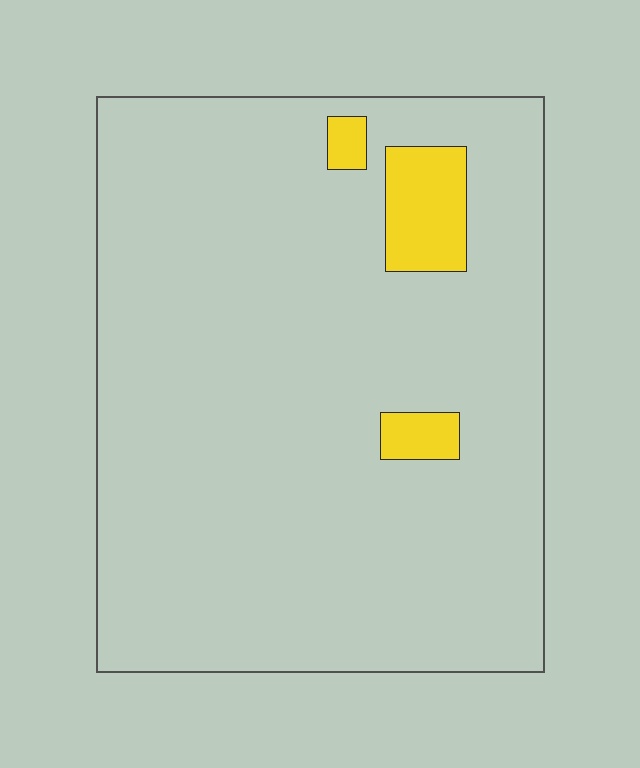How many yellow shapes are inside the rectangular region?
3.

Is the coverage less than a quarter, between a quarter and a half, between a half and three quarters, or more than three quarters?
Less than a quarter.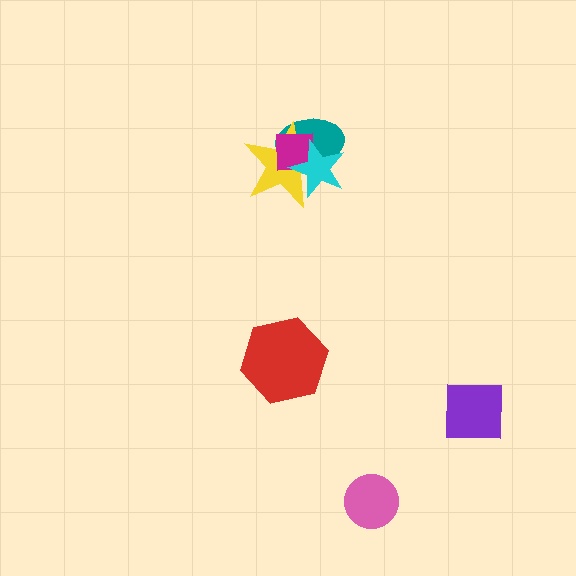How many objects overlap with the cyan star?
3 objects overlap with the cyan star.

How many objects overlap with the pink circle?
0 objects overlap with the pink circle.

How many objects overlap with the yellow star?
3 objects overlap with the yellow star.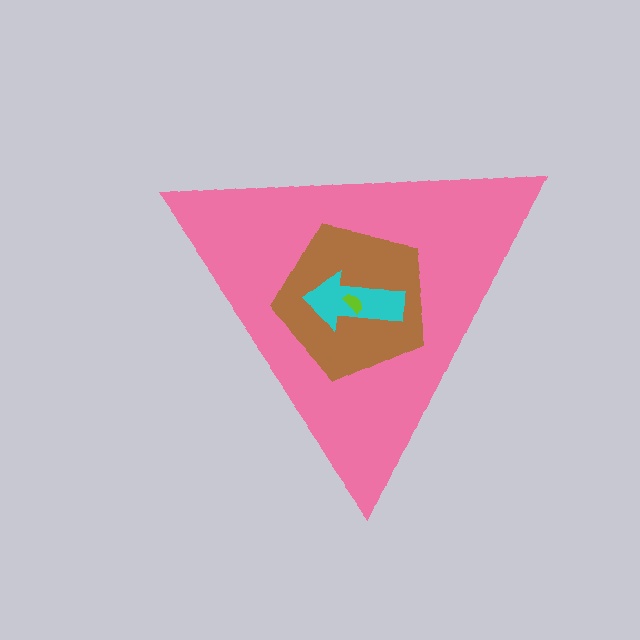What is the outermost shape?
The pink triangle.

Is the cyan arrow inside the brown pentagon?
Yes.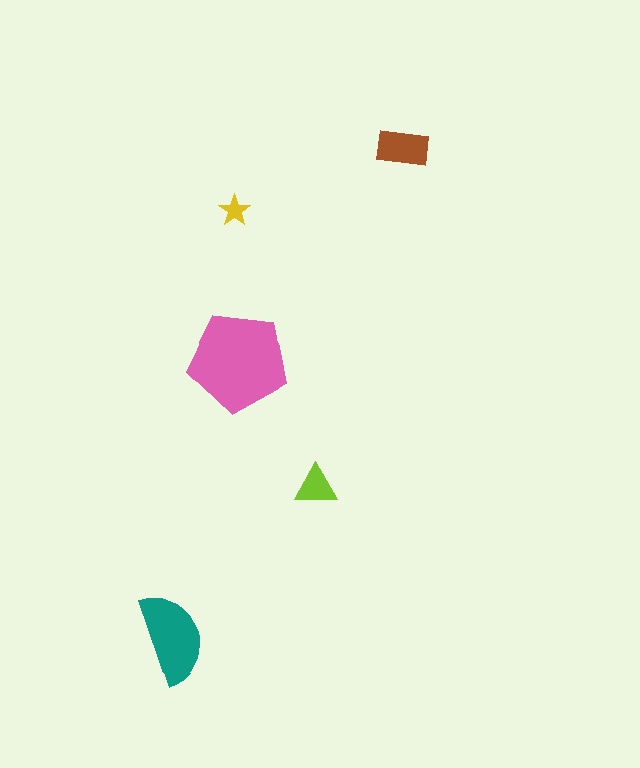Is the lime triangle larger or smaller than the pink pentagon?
Smaller.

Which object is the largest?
The pink pentagon.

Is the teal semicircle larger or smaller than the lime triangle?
Larger.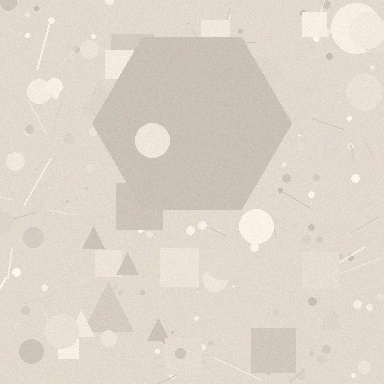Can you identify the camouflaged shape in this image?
The camouflaged shape is a hexagon.